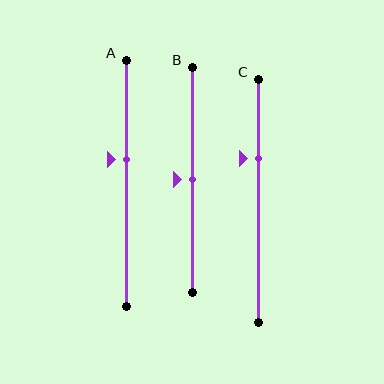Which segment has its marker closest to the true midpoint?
Segment B has its marker closest to the true midpoint.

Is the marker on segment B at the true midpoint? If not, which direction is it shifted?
Yes, the marker on segment B is at the true midpoint.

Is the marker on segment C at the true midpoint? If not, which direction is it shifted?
No, the marker on segment C is shifted upward by about 17% of the segment length.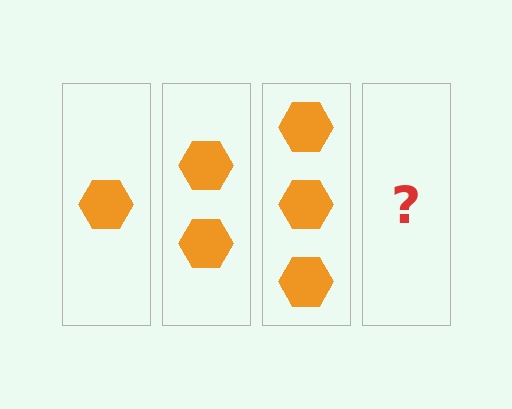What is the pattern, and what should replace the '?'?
The pattern is that each step adds one more hexagon. The '?' should be 4 hexagons.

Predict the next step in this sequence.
The next step is 4 hexagons.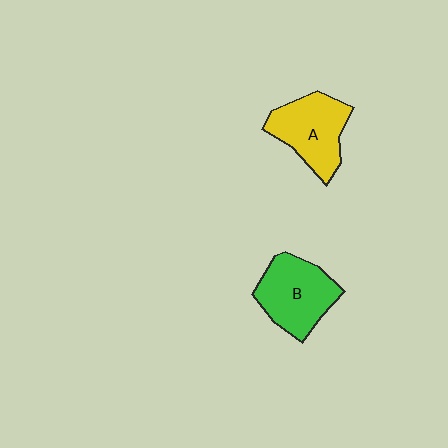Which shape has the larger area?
Shape B (green).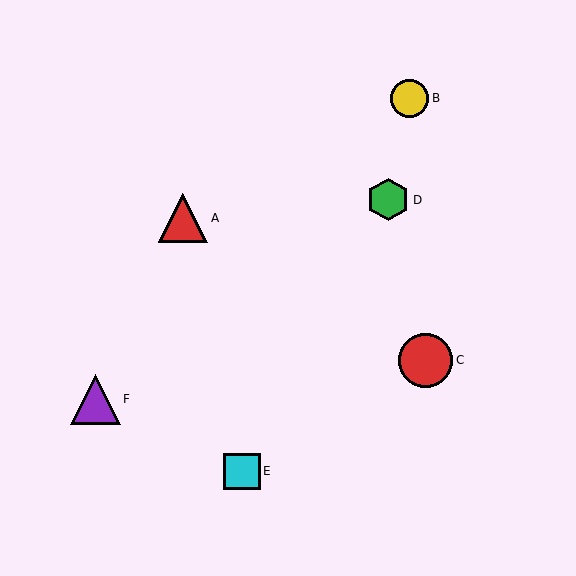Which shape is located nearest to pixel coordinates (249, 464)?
The cyan square (labeled E) at (242, 471) is nearest to that location.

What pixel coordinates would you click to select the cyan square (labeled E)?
Click at (242, 471) to select the cyan square E.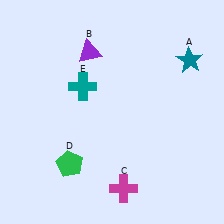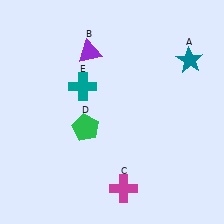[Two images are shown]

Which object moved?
The green pentagon (D) moved up.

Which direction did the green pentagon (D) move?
The green pentagon (D) moved up.